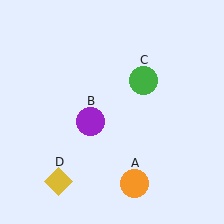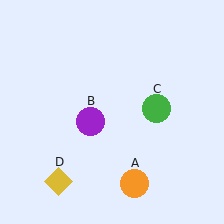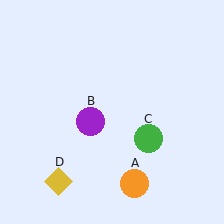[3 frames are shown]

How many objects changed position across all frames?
1 object changed position: green circle (object C).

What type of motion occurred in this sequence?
The green circle (object C) rotated clockwise around the center of the scene.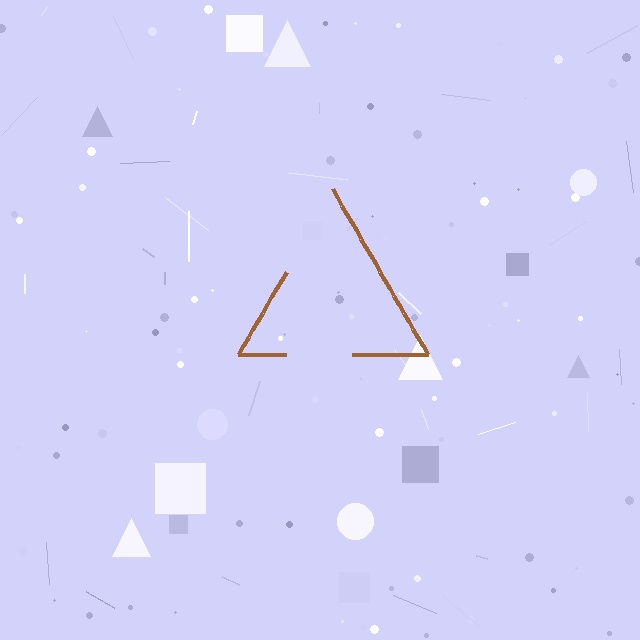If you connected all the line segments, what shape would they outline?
They would outline a triangle.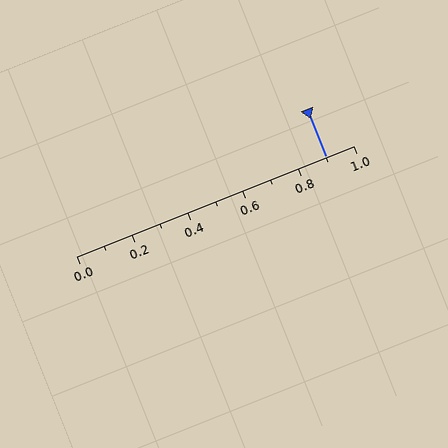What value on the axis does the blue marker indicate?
The marker indicates approximately 0.9.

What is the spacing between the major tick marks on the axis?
The major ticks are spaced 0.2 apart.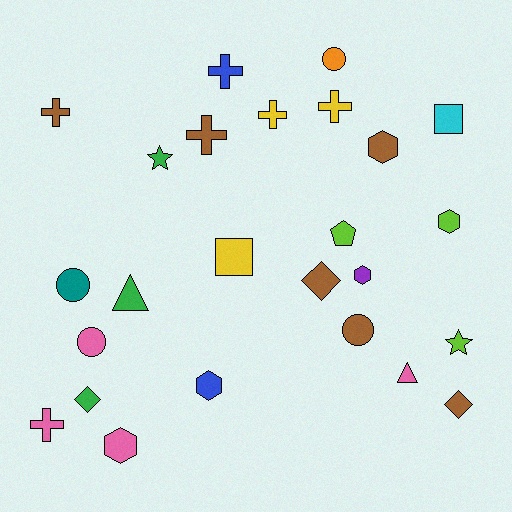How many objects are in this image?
There are 25 objects.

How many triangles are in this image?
There are 2 triangles.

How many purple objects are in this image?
There is 1 purple object.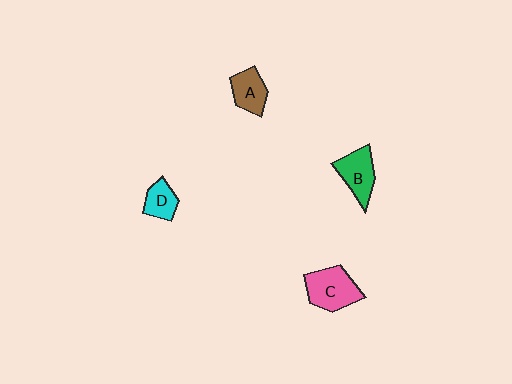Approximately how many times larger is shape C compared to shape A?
Approximately 1.5 times.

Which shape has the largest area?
Shape C (pink).